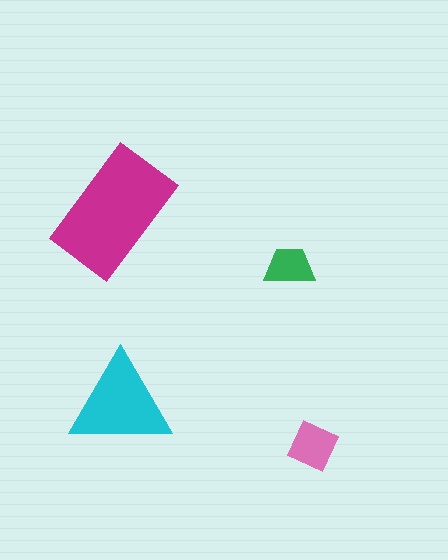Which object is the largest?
The magenta rectangle.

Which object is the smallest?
The green trapezoid.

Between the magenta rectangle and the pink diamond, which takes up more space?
The magenta rectangle.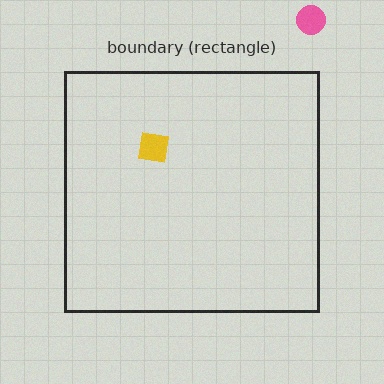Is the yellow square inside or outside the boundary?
Inside.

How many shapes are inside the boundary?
1 inside, 1 outside.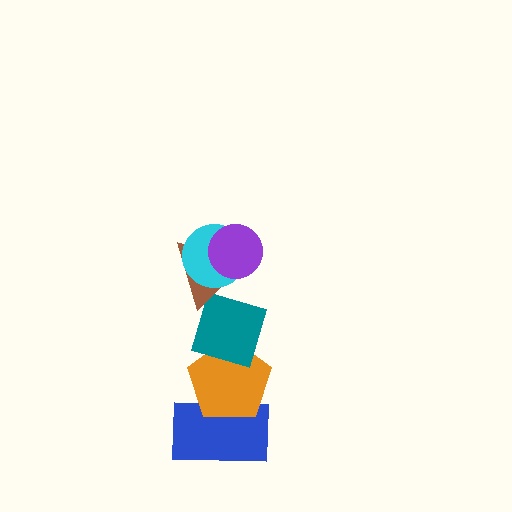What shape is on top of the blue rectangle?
The orange pentagon is on top of the blue rectangle.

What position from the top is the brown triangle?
The brown triangle is 3rd from the top.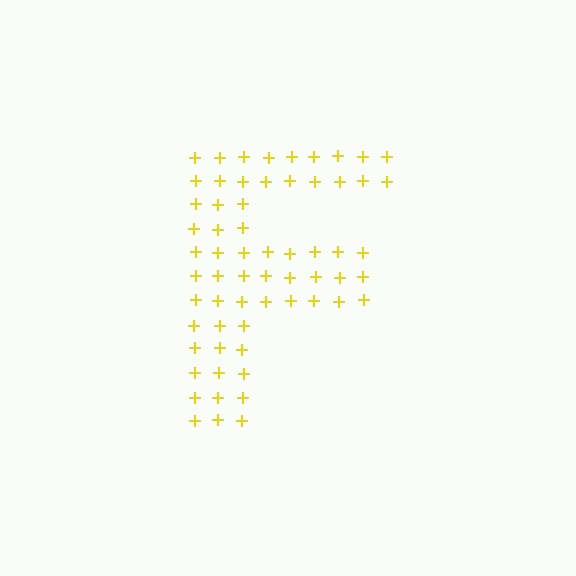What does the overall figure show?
The overall figure shows the letter F.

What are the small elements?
The small elements are plus signs.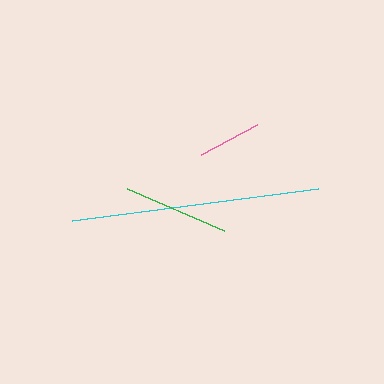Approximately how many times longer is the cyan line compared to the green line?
The cyan line is approximately 2.4 times the length of the green line.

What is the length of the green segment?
The green segment is approximately 105 pixels long.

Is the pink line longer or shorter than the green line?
The green line is longer than the pink line.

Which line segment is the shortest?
The pink line is the shortest at approximately 64 pixels.